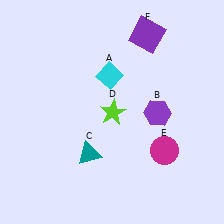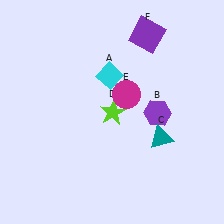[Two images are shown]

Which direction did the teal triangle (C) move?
The teal triangle (C) moved right.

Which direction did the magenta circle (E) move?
The magenta circle (E) moved up.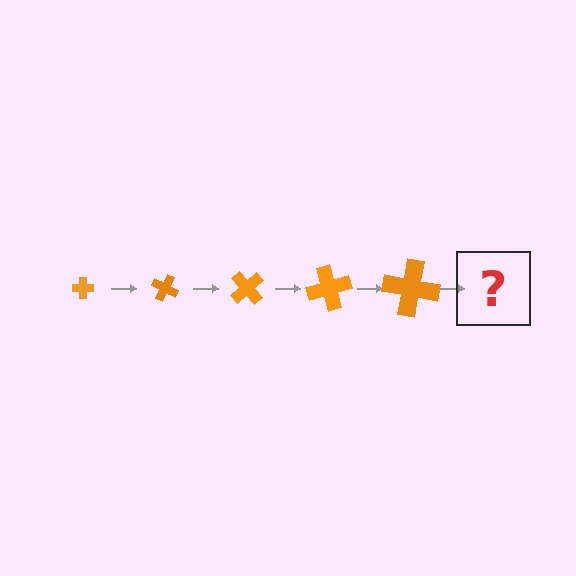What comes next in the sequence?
The next element should be a cross, larger than the previous one and rotated 125 degrees from the start.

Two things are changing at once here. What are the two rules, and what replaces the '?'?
The two rules are that the cross grows larger each step and it rotates 25 degrees each step. The '?' should be a cross, larger than the previous one and rotated 125 degrees from the start.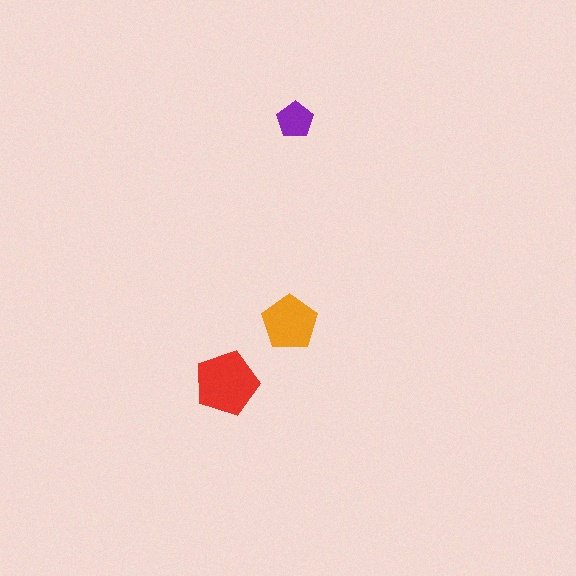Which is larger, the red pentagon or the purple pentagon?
The red one.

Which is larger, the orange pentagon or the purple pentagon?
The orange one.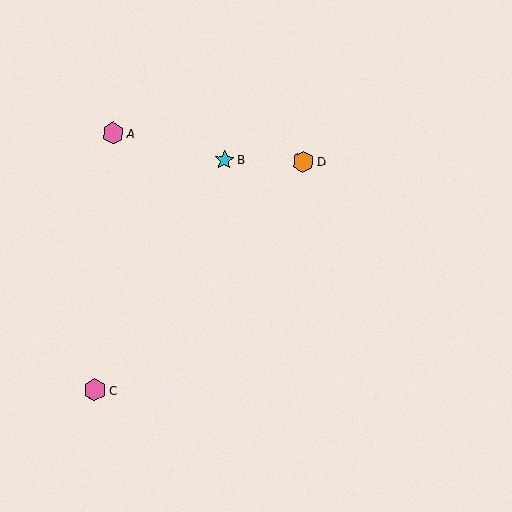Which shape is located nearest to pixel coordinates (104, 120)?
The pink hexagon (labeled A) at (113, 133) is nearest to that location.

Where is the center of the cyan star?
The center of the cyan star is at (224, 160).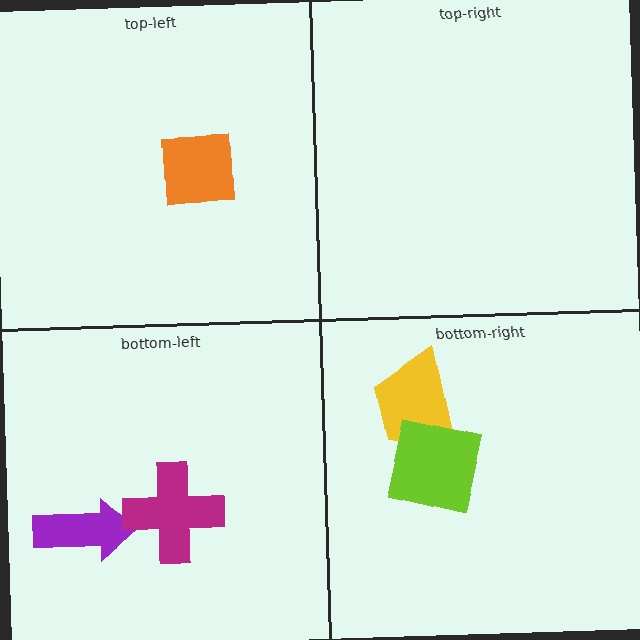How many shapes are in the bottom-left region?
2.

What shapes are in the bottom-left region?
The purple arrow, the magenta cross.